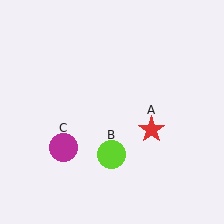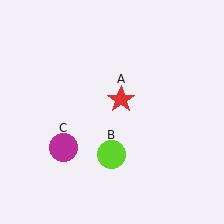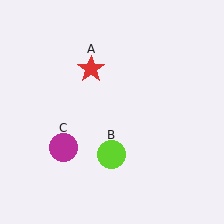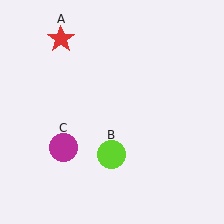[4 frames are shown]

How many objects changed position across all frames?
1 object changed position: red star (object A).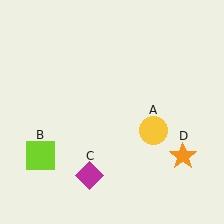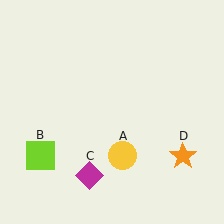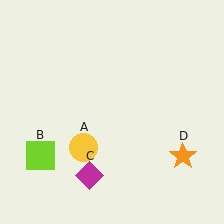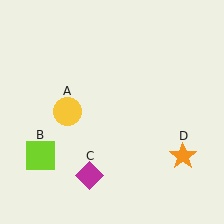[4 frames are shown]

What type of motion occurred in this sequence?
The yellow circle (object A) rotated clockwise around the center of the scene.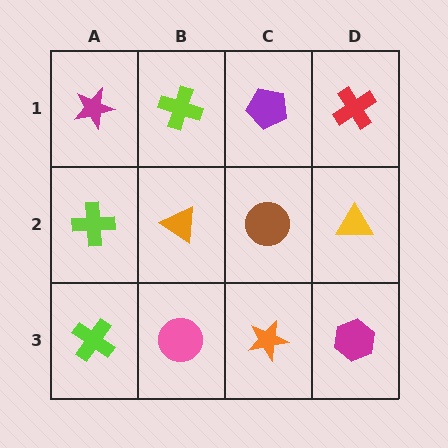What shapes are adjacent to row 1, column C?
A brown circle (row 2, column C), a lime cross (row 1, column B), a red cross (row 1, column D).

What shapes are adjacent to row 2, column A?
A magenta star (row 1, column A), a lime cross (row 3, column A), an orange triangle (row 2, column B).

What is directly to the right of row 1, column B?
A purple pentagon.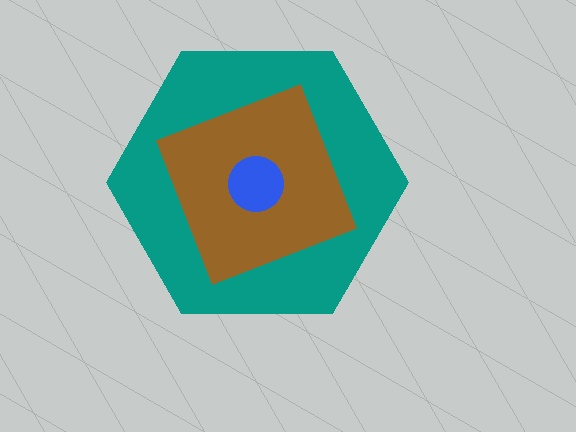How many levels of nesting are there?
3.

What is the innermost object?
The blue circle.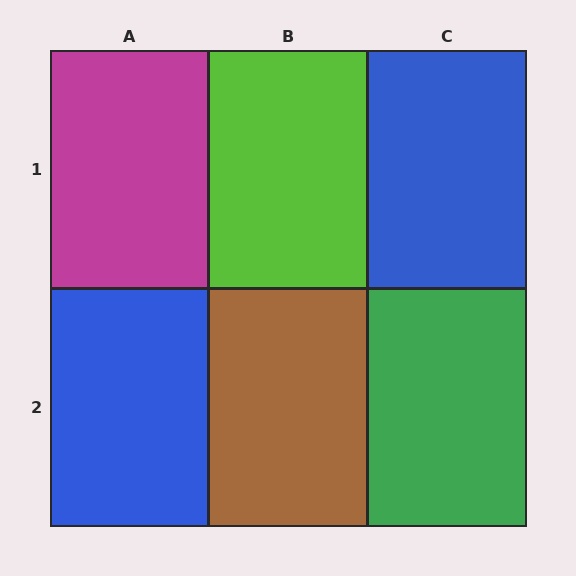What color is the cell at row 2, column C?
Green.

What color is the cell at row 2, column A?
Blue.